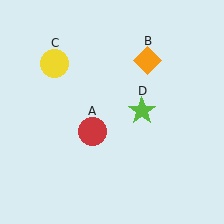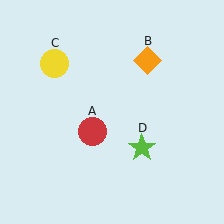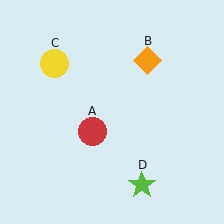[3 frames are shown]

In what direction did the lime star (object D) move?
The lime star (object D) moved down.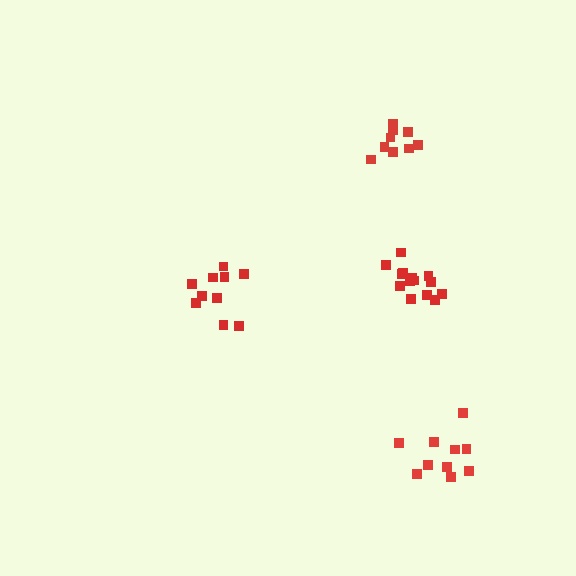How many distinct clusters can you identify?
There are 4 distinct clusters.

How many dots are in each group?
Group 1: 10 dots, Group 2: 9 dots, Group 3: 10 dots, Group 4: 15 dots (44 total).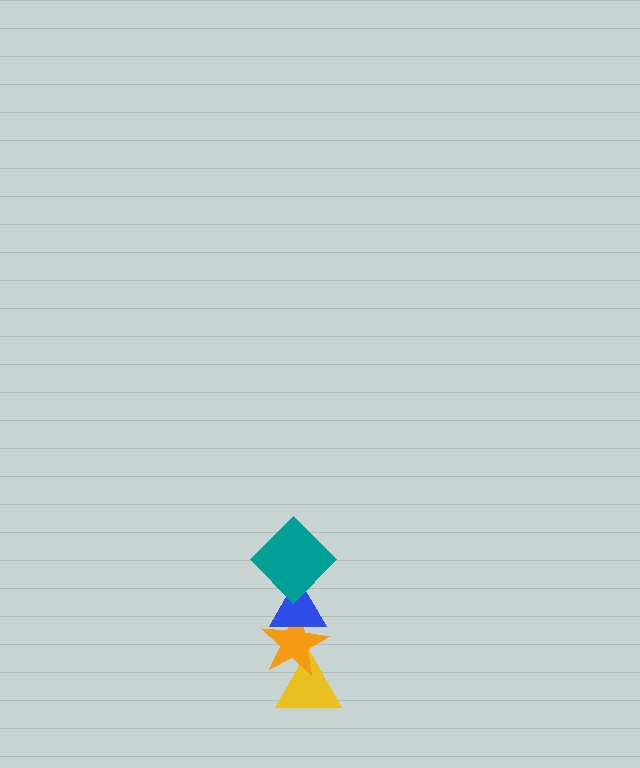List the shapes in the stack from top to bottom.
From top to bottom: the teal diamond, the blue triangle, the orange star, the yellow triangle.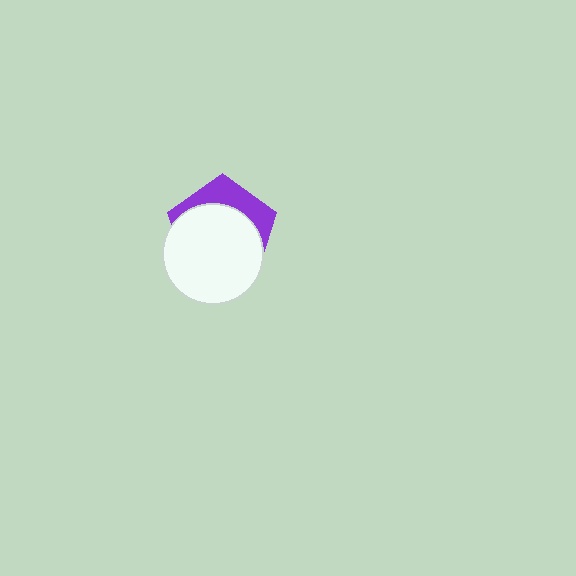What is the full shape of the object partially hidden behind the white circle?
The partially hidden object is a purple pentagon.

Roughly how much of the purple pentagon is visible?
A small part of it is visible (roughly 31%).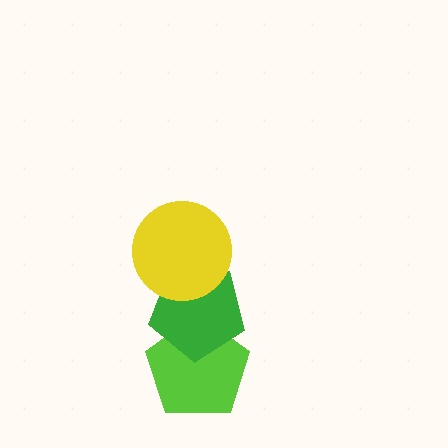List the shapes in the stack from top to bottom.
From top to bottom: the yellow circle, the green pentagon, the lime pentagon.